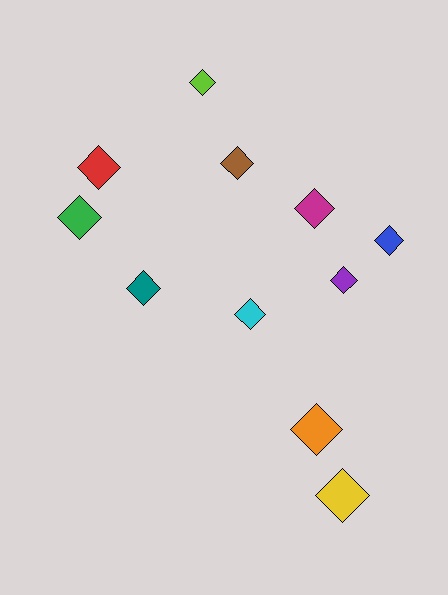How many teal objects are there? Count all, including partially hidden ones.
There is 1 teal object.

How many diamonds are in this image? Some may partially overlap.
There are 11 diamonds.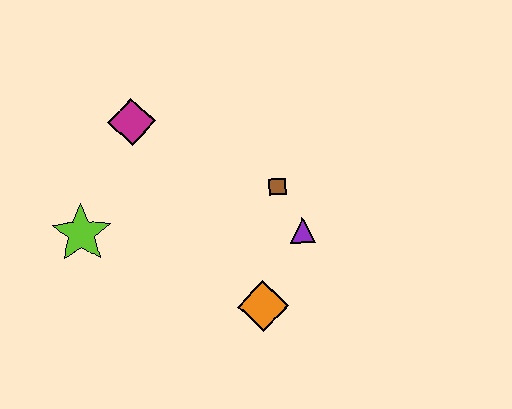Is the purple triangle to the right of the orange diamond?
Yes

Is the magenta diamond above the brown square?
Yes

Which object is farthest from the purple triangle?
The lime star is farthest from the purple triangle.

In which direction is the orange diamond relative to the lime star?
The orange diamond is to the right of the lime star.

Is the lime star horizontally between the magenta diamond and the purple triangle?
No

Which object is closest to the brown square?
The purple triangle is closest to the brown square.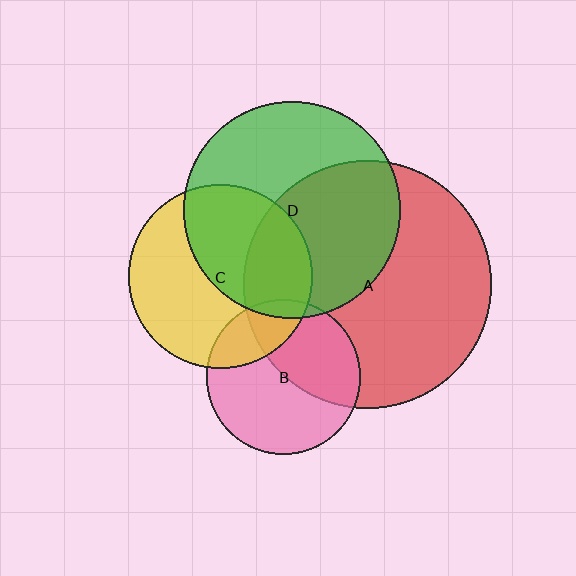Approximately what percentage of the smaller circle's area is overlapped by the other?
Approximately 20%.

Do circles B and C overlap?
Yes.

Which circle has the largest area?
Circle A (red).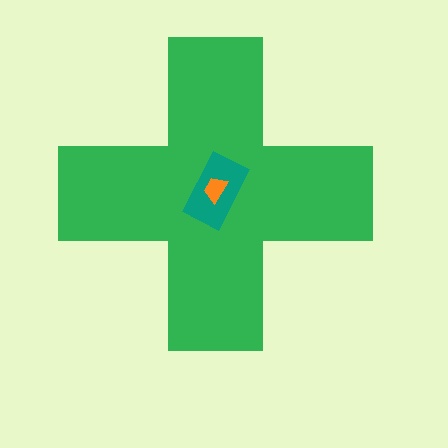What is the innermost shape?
The orange trapezoid.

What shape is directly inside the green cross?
The teal rectangle.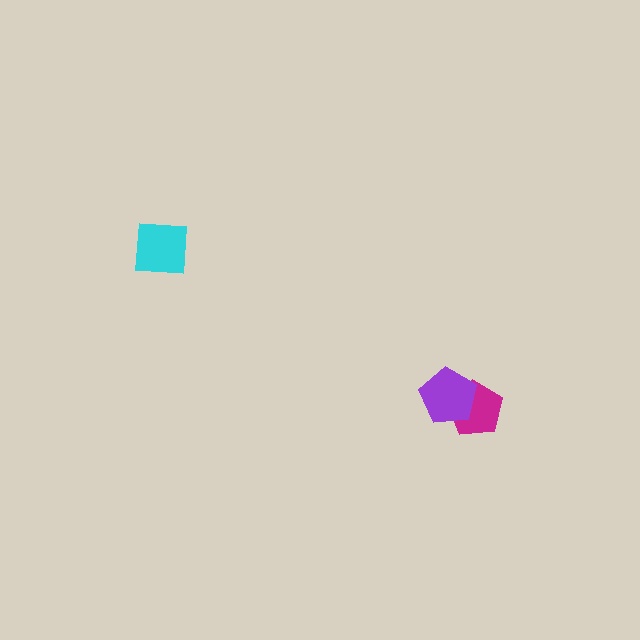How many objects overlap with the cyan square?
0 objects overlap with the cyan square.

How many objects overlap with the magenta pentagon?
1 object overlaps with the magenta pentagon.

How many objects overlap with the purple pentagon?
1 object overlaps with the purple pentagon.